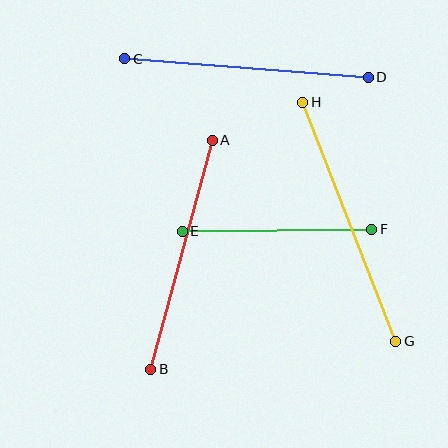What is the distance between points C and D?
The distance is approximately 244 pixels.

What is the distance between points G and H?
The distance is approximately 256 pixels.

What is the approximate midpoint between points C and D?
The midpoint is at approximately (246, 68) pixels.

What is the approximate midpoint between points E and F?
The midpoint is at approximately (277, 230) pixels.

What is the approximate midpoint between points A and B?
The midpoint is at approximately (181, 255) pixels.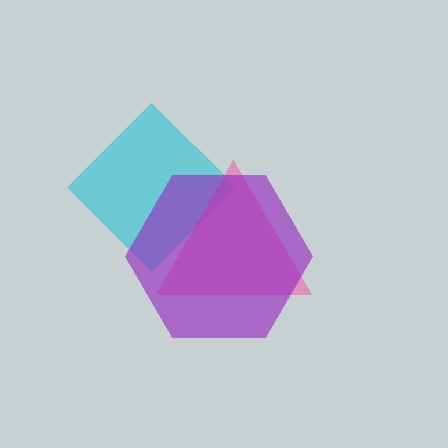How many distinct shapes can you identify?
There are 3 distinct shapes: a cyan diamond, a pink triangle, a purple hexagon.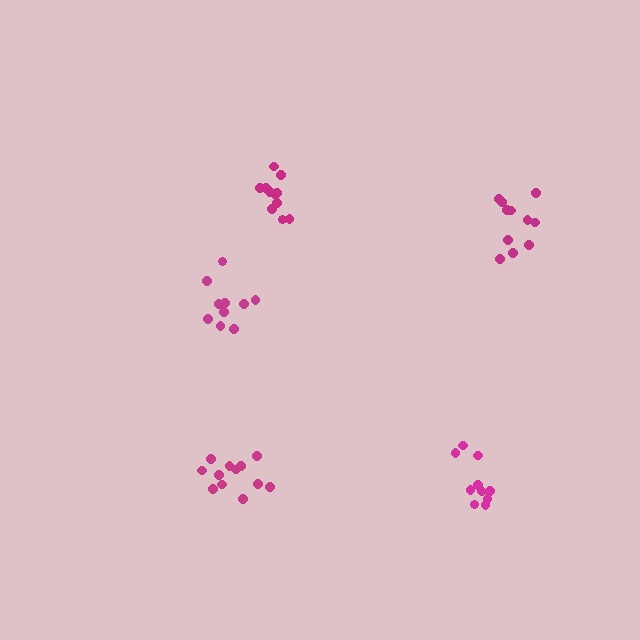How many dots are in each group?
Group 1: 11 dots, Group 2: 10 dots, Group 3: 11 dots, Group 4: 10 dots, Group 5: 12 dots (54 total).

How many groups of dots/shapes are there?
There are 5 groups.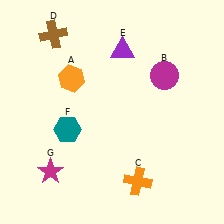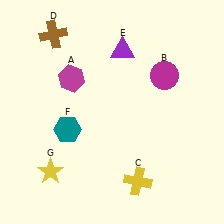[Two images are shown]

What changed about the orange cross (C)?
In Image 1, C is orange. In Image 2, it changed to yellow.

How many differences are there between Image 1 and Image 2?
There are 3 differences between the two images.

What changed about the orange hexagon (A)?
In Image 1, A is orange. In Image 2, it changed to magenta.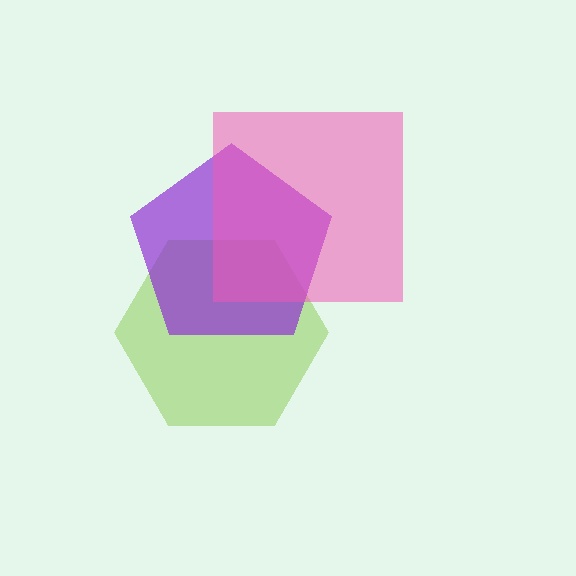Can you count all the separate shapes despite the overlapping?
Yes, there are 3 separate shapes.